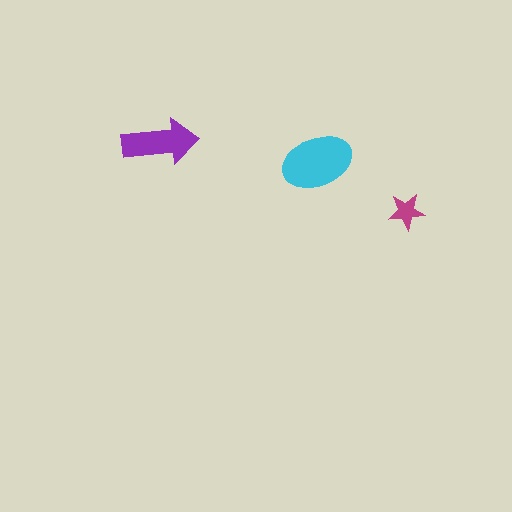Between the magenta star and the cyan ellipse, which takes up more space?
The cyan ellipse.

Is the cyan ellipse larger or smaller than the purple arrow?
Larger.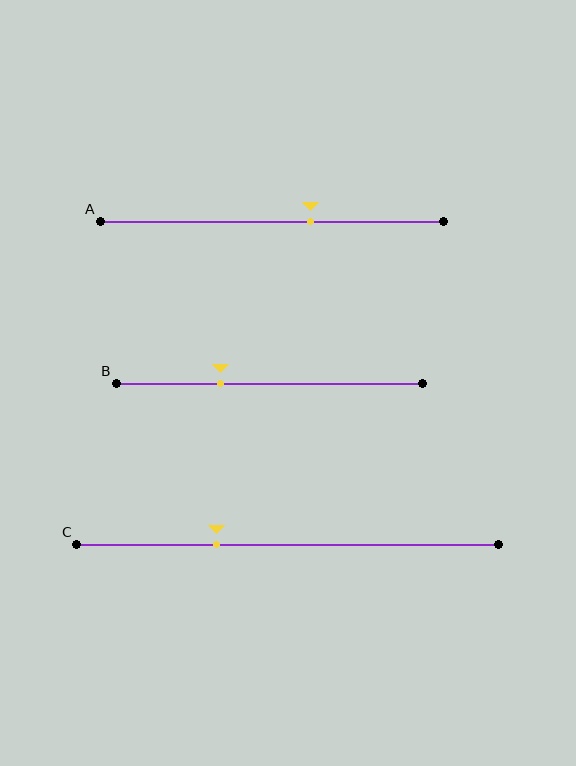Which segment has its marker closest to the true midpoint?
Segment A has its marker closest to the true midpoint.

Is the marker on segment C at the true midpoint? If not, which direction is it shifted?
No, the marker on segment C is shifted to the left by about 17% of the segment length.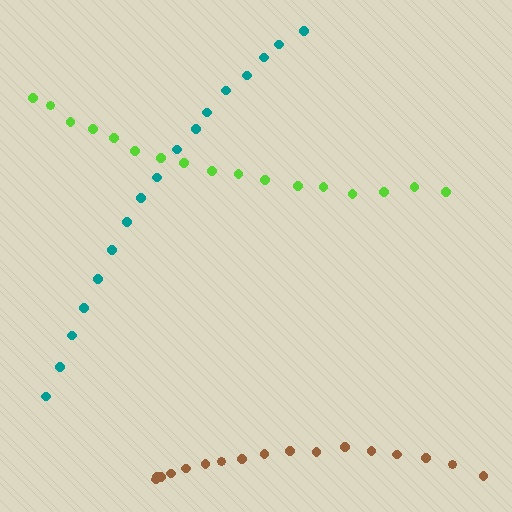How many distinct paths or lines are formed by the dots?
There are 3 distinct paths.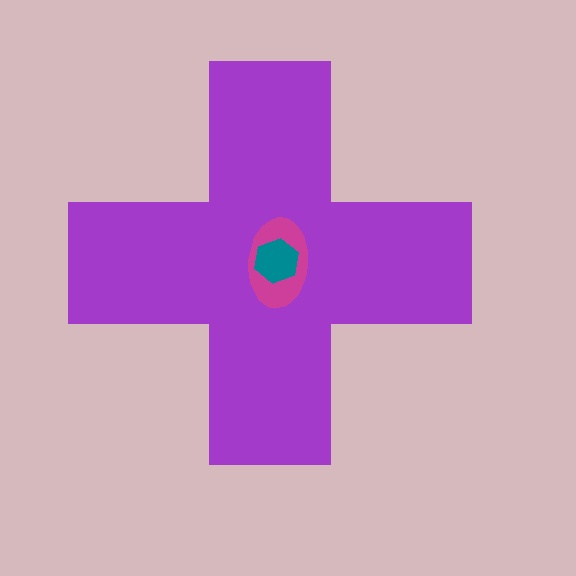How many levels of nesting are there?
3.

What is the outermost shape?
The purple cross.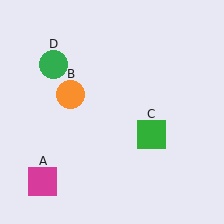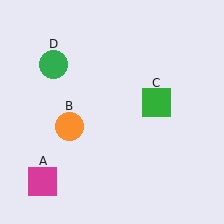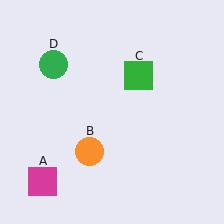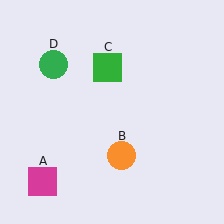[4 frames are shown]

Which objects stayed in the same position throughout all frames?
Magenta square (object A) and green circle (object D) remained stationary.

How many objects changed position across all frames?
2 objects changed position: orange circle (object B), green square (object C).